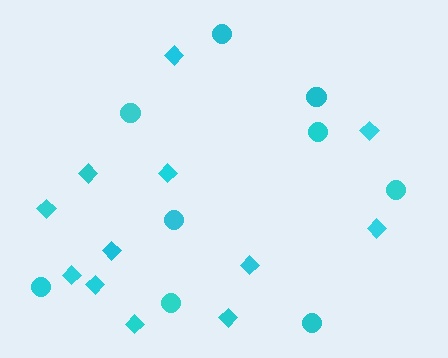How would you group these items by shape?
There are 2 groups: one group of circles (9) and one group of diamonds (12).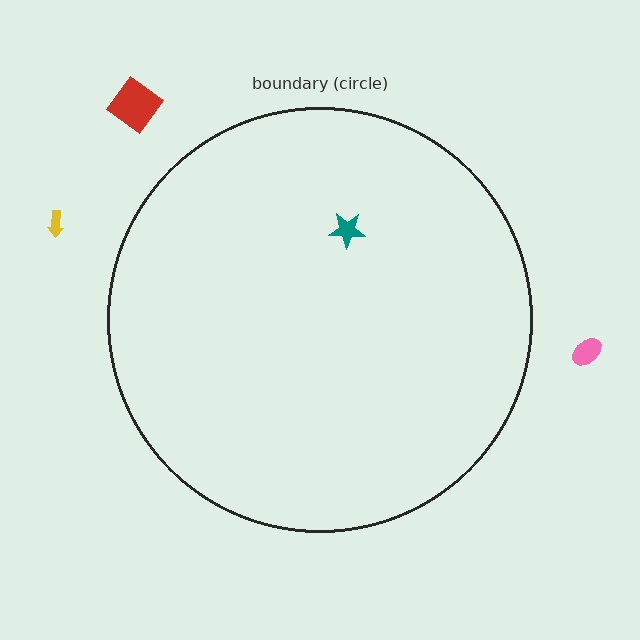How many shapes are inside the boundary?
1 inside, 3 outside.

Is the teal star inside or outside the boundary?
Inside.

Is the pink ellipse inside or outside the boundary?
Outside.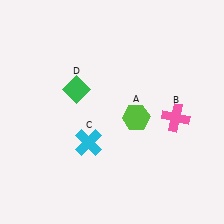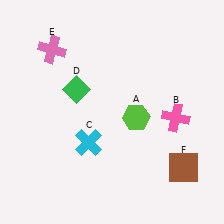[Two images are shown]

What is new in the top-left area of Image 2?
A pink cross (E) was added in the top-left area of Image 2.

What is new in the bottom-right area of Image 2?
A brown square (F) was added in the bottom-right area of Image 2.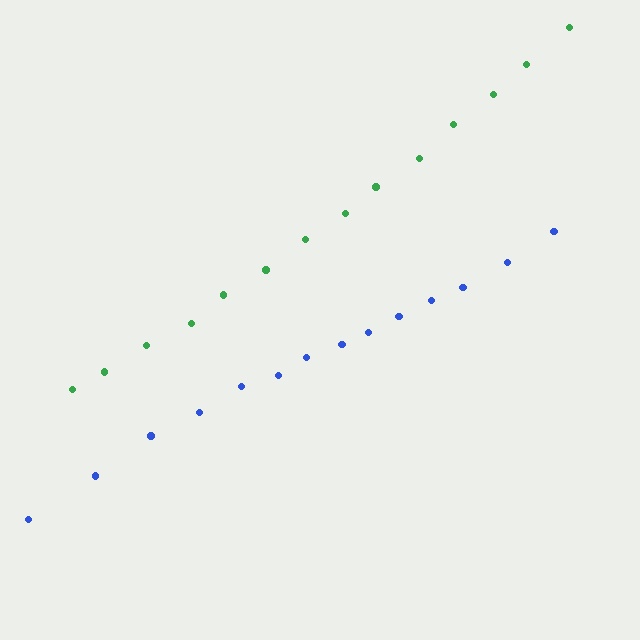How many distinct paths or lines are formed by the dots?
There are 2 distinct paths.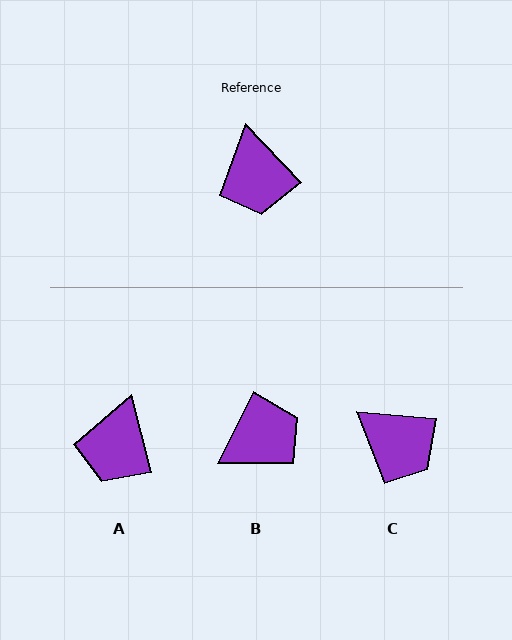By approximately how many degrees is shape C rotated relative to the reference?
Approximately 42 degrees counter-clockwise.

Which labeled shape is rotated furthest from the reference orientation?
B, about 110 degrees away.